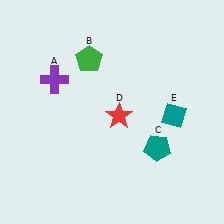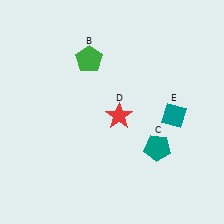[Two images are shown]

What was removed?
The purple cross (A) was removed in Image 2.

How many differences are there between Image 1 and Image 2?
There is 1 difference between the two images.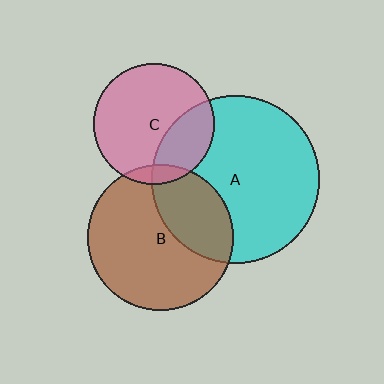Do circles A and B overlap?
Yes.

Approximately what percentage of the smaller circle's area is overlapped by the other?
Approximately 35%.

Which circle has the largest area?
Circle A (cyan).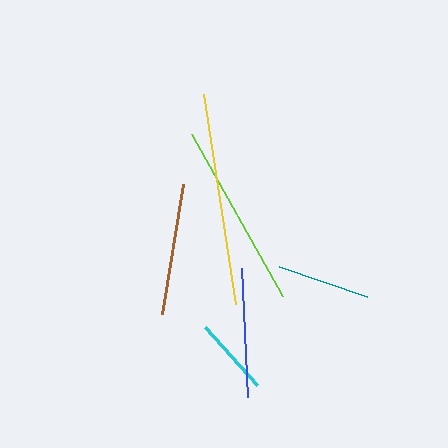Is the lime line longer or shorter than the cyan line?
The lime line is longer than the cyan line.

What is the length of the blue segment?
The blue segment is approximately 129 pixels long.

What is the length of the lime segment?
The lime segment is approximately 186 pixels long.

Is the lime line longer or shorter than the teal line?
The lime line is longer than the teal line.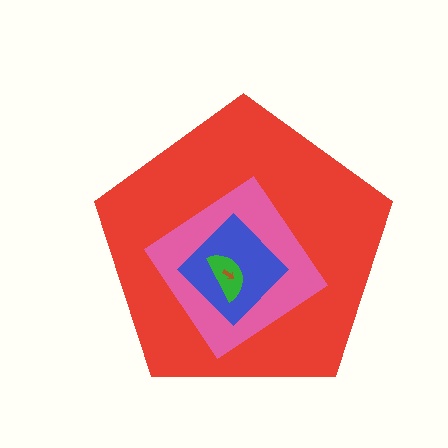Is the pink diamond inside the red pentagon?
Yes.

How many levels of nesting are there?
5.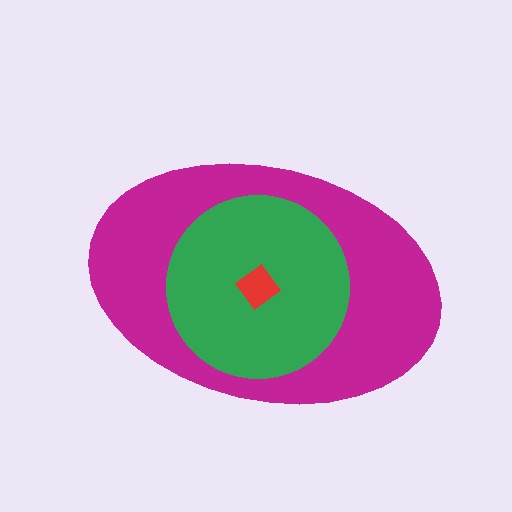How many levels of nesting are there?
3.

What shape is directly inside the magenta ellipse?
The green circle.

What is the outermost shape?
The magenta ellipse.